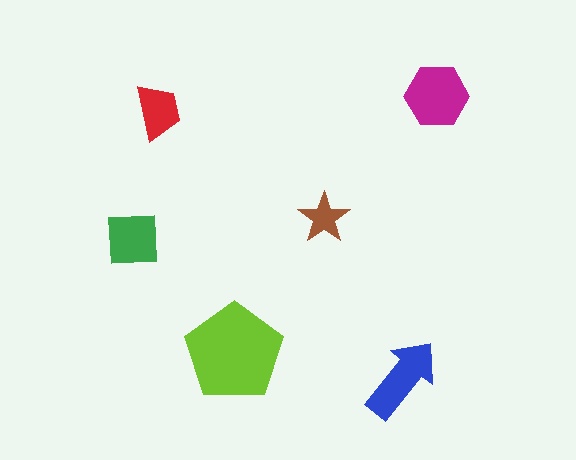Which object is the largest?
The lime pentagon.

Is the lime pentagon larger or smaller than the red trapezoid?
Larger.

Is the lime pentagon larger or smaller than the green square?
Larger.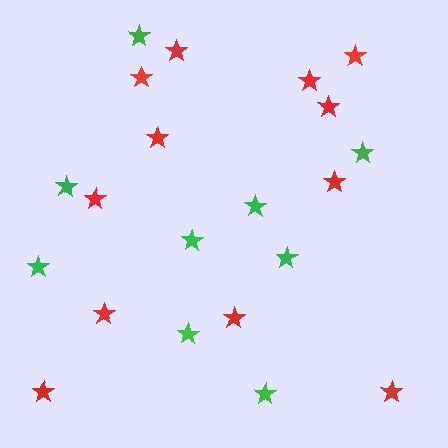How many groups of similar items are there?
There are 2 groups: one group of red stars (12) and one group of green stars (9).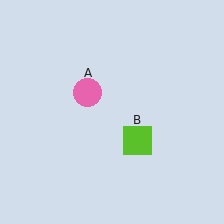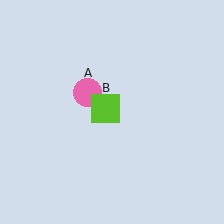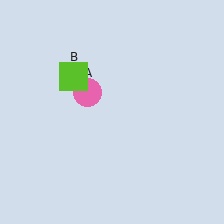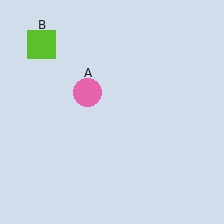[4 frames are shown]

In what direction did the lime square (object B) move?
The lime square (object B) moved up and to the left.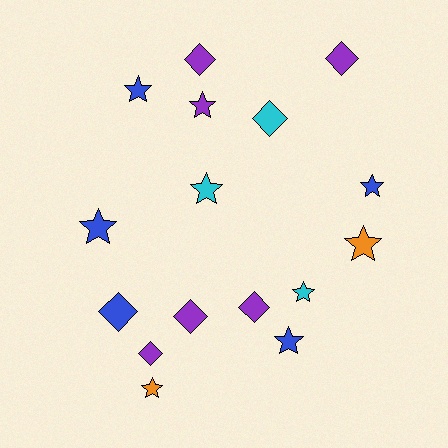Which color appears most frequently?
Purple, with 6 objects.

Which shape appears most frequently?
Star, with 9 objects.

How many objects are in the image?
There are 16 objects.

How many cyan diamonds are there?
There is 1 cyan diamond.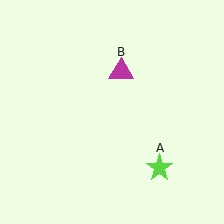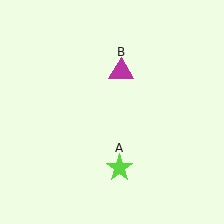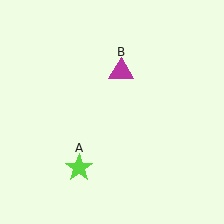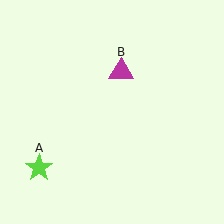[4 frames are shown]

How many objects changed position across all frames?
1 object changed position: lime star (object A).